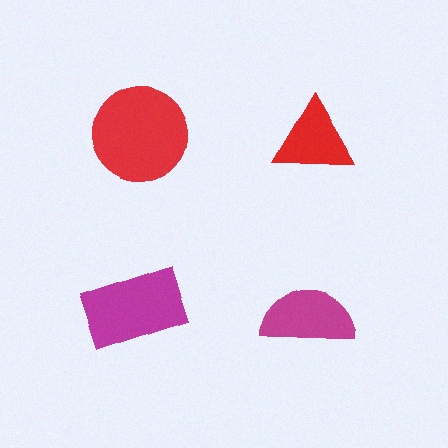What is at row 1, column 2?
A red triangle.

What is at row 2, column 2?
A magenta semicircle.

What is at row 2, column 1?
A magenta rectangle.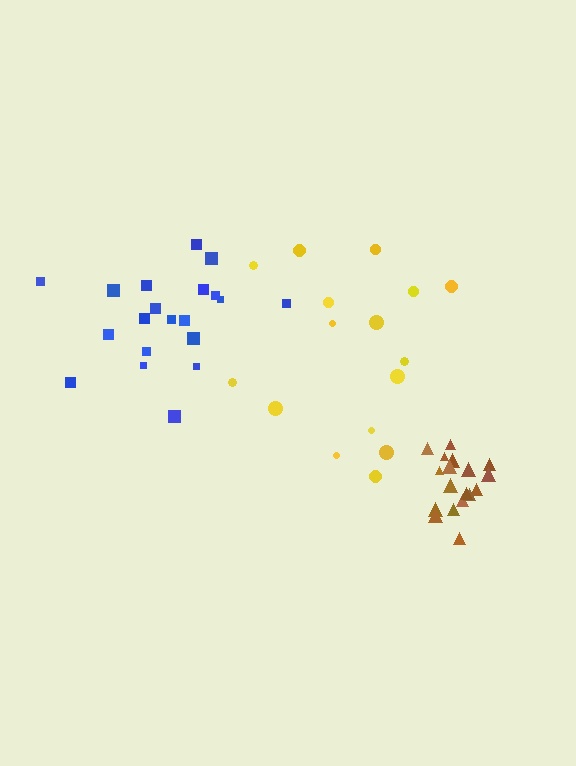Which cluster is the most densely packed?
Brown.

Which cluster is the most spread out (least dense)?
Yellow.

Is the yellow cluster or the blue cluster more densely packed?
Blue.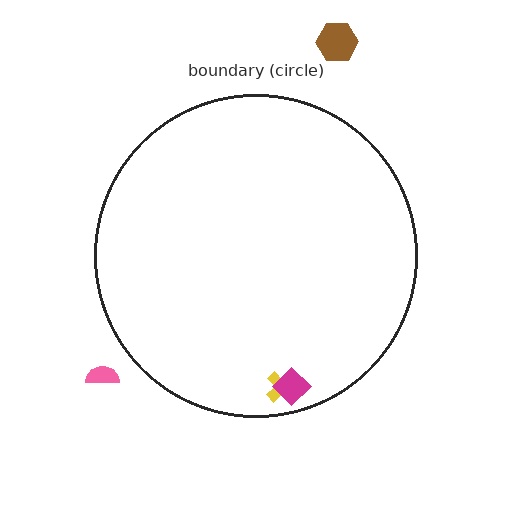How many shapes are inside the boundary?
2 inside, 2 outside.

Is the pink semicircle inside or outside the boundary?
Outside.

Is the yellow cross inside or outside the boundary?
Inside.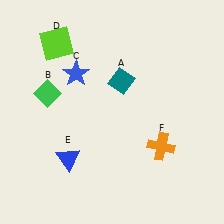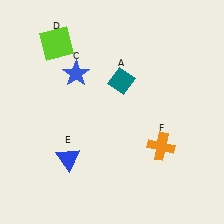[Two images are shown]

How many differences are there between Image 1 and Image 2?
There is 1 difference between the two images.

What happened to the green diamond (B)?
The green diamond (B) was removed in Image 2. It was in the top-left area of Image 1.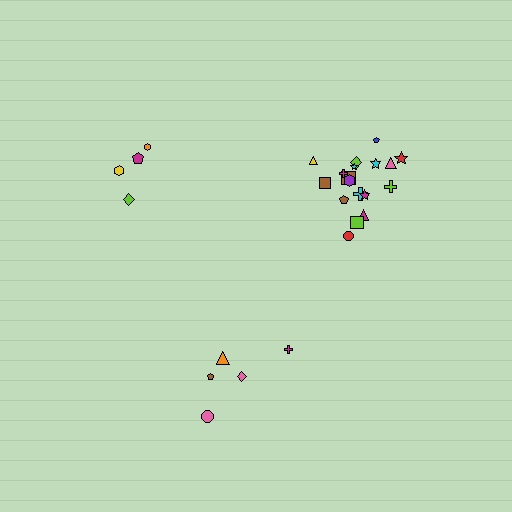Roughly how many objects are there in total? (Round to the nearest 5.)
Roughly 25 objects in total.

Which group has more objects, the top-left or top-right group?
The top-right group.